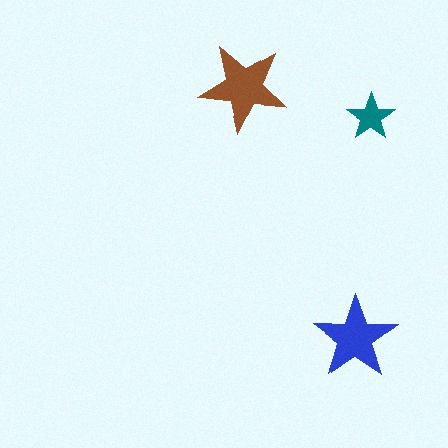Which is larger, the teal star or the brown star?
The brown one.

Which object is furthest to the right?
The teal star is rightmost.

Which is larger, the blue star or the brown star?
The brown one.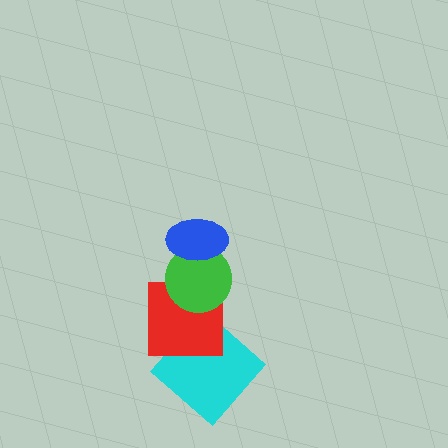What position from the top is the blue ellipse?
The blue ellipse is 1st from the top.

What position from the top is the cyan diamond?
The cyan diamond is 4th from the top.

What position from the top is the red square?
The red square is 3rd from the top.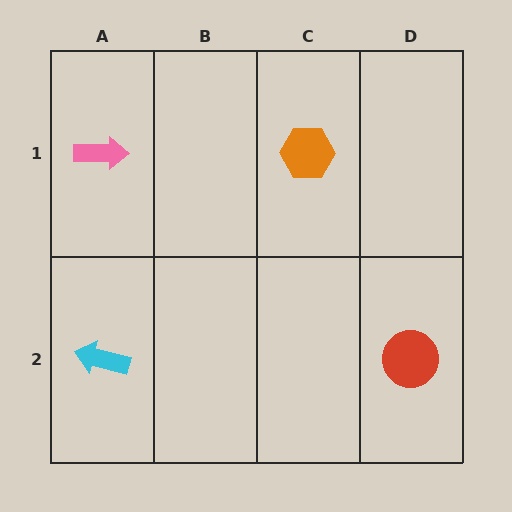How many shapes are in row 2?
2 shapes.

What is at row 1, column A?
A pink arrow.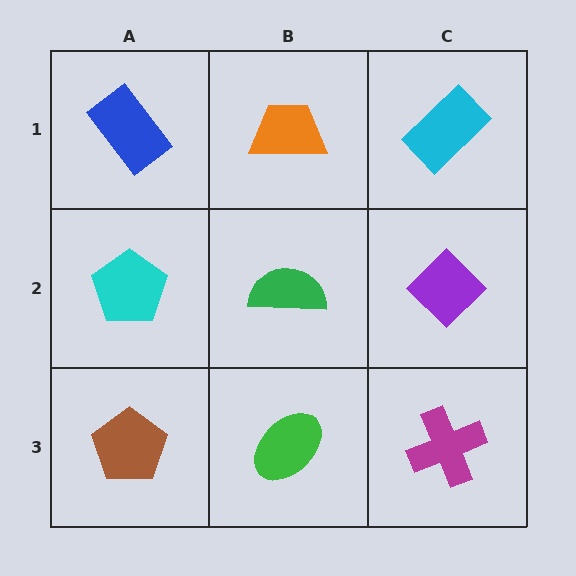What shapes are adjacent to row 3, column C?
A purple diamond (row 2, column C), a green ellipse (row 3, column B).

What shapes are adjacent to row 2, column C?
A cyan rectangle (row 1, column C), a magenta cross (row 3, column C), a green semicircle (row 2, column B).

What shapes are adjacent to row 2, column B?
An orange trapezoid (row 1, column B), a green ellipse (row 3, column B), a cyan pentagon (row 2, column A), a purple diamond (row 2, column C).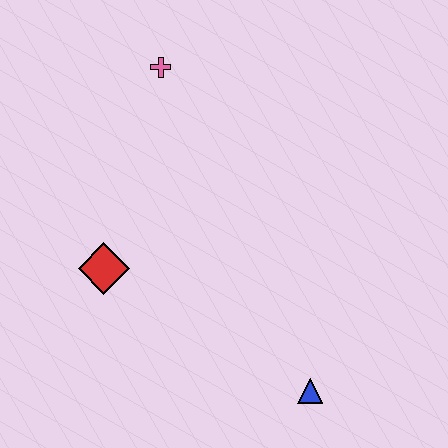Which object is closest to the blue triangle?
The red diamond is closest to the blue triangle.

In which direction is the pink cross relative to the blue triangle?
The pink cross is above the blue triangle.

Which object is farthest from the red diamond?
The blue triangle is farthest from the red diamond.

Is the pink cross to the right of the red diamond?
Yes